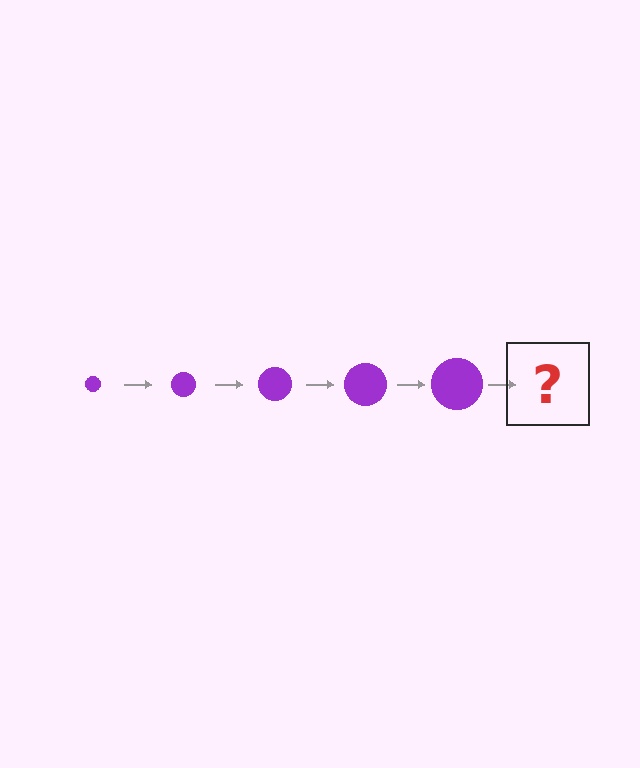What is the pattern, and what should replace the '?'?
The pattern is that the circle gets progressively larger each step. The '?' should be a purple circle, larger than the previous one.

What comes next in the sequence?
The next element should be a purple circle, larger than the previous one.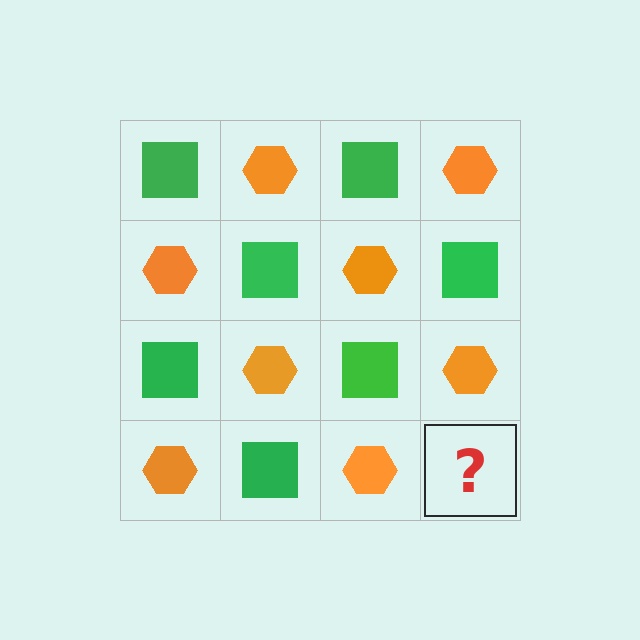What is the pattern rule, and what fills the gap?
The rule is that it alternates green square and orange hexagon in a checkerboard pattern. The gap should be filled with a green square.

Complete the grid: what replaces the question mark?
The question mark should be replaced with a green square.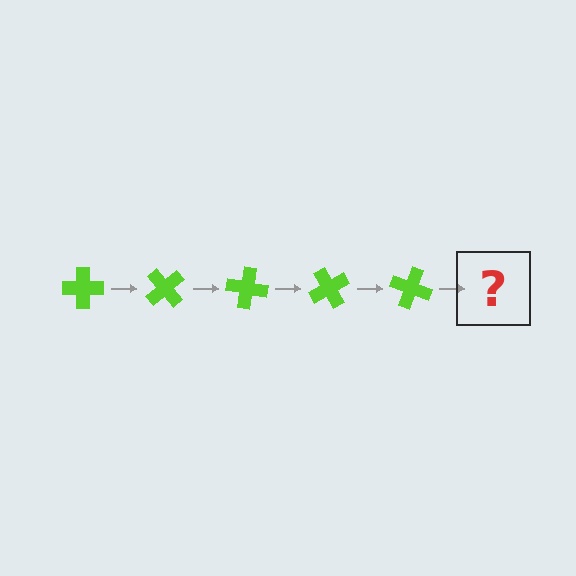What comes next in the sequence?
The next element should be a lime cross rotated 250 degrees.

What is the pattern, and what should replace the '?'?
The pattern is that the cross rotates 50 degrees each step. The '?' should be a lime cross rotated 250 degrees.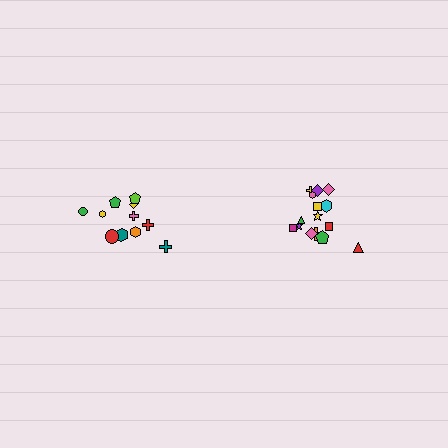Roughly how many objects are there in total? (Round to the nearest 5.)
Roughly 25 objects in total.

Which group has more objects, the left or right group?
The right group.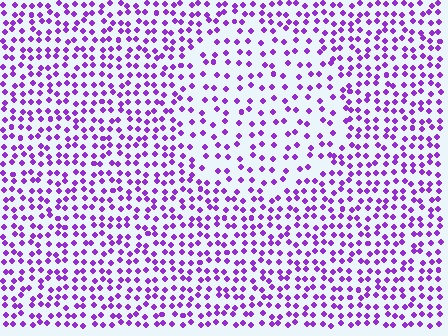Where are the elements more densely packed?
The elements are more densely packed outside the circle boundary.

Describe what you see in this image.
The image contains small purple elements arranged at two different densities. A circle-shaped region is visible where the elements are less densely packed than the surrounding area.